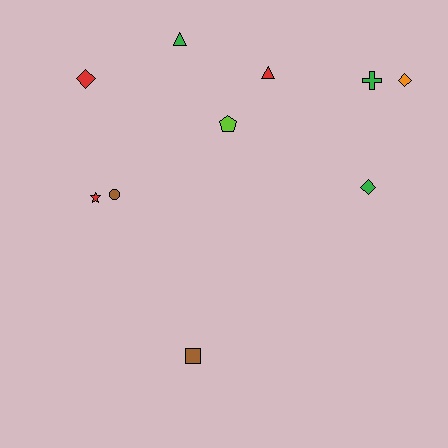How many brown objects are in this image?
There are 2 brown objects.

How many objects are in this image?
There are 10 objects.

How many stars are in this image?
There is 1 star.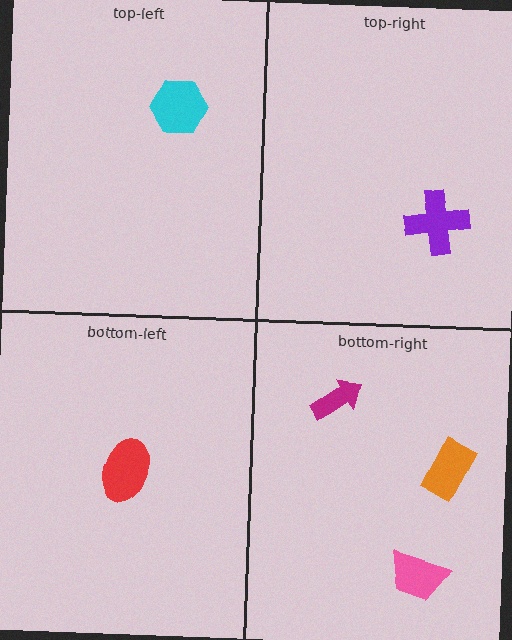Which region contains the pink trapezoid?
The bottom-right region.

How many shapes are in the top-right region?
1.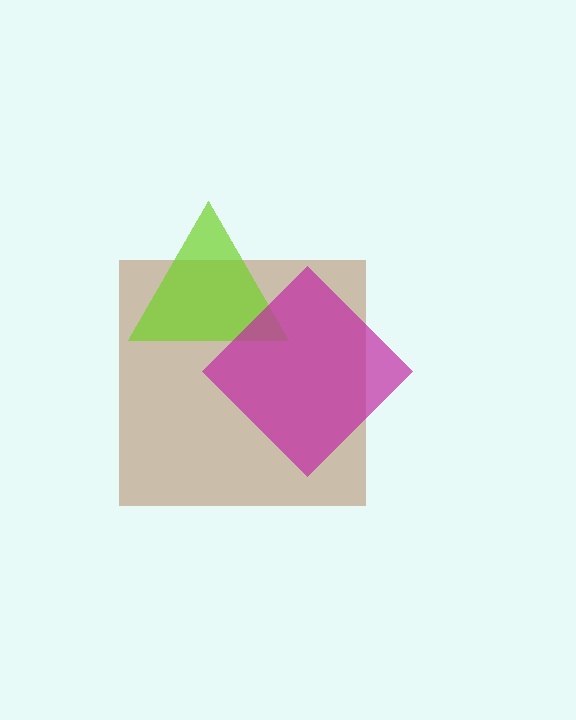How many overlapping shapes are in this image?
There are 3 overlapping shapes in the image.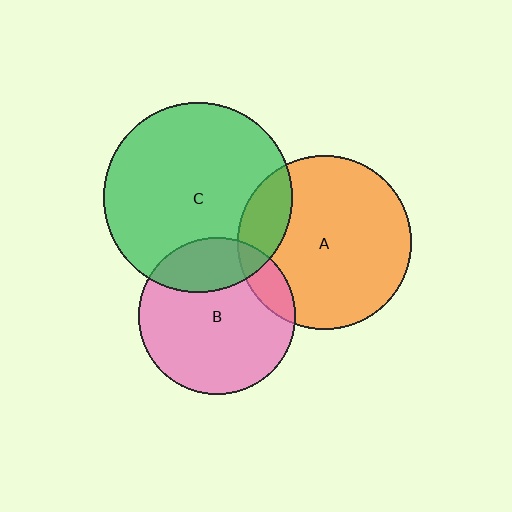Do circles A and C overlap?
Yes.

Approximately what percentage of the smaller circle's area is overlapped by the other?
Approximately 15%.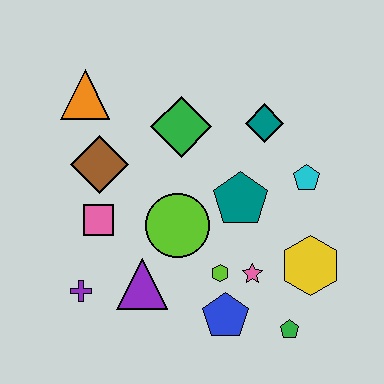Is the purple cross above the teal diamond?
No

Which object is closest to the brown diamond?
The pink square is closest to the brown diamond.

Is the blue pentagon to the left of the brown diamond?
No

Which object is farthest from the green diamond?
The green pentagon is farthest from the green diamond.